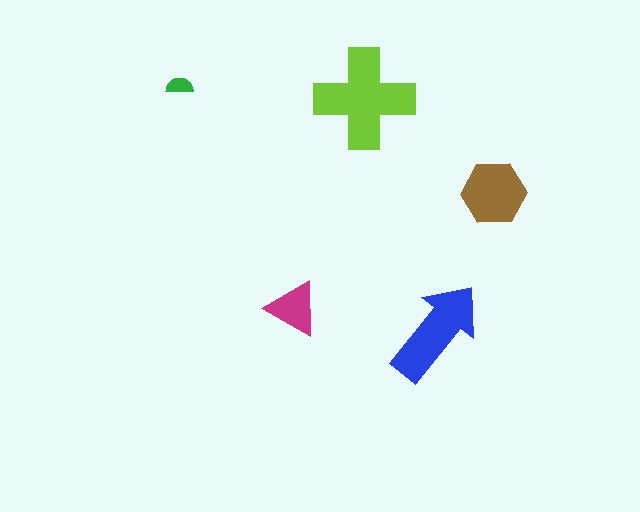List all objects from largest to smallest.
The lime cross, the blue arrow, the brown hexagon, the magenta triangle, the green semicircle.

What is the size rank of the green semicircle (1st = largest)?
5th.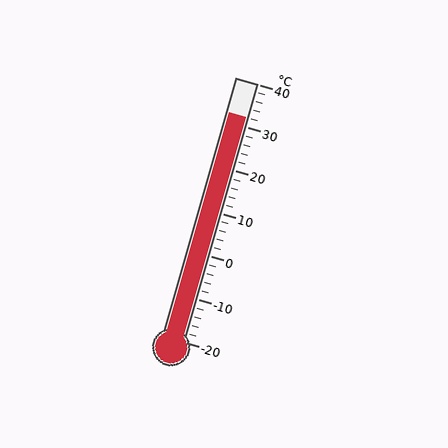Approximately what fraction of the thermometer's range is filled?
The thermometer is filled to approximately 85% of its range.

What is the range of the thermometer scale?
The thermometer scale ranges from -20°C to 40°C.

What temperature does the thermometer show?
The thermometer shows approximately 32°C.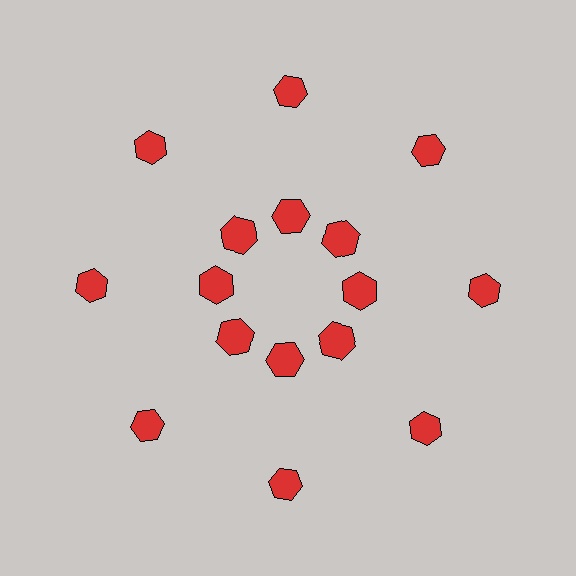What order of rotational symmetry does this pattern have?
This pattern has 8-fold rotational symmetry.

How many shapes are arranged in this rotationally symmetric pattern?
There are 16 shapes, arranged in 8 groups of 2.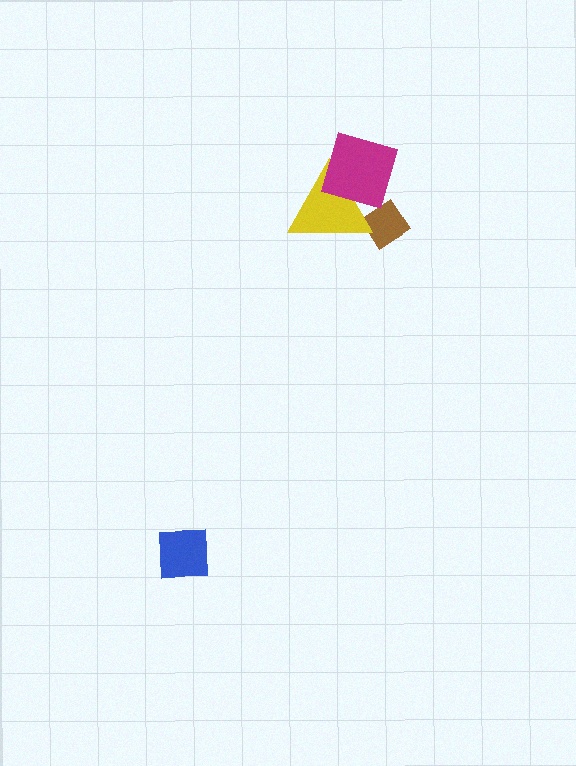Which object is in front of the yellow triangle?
The magenta diamond is in front of the yellow triangle.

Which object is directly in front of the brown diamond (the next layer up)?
The yellow triangle is directly in front of the brown diamond.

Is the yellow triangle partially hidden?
Yes, it is partially covered by another shape.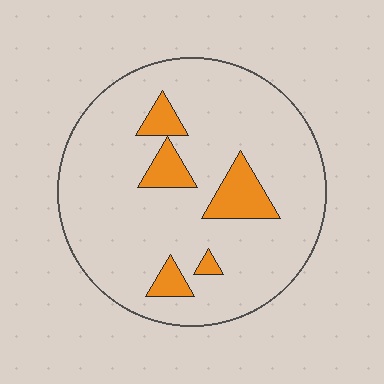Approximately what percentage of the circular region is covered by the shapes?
Approximately 15%.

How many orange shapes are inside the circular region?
5.